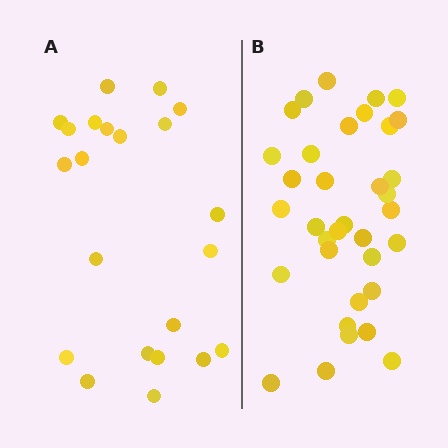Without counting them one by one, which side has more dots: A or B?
Region B (the right region) has more dots.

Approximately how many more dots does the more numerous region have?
Region B has approximately 15 more dots than region A.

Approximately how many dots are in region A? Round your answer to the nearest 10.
About 20 dots. (The exact count is 22, which rounds to 20.)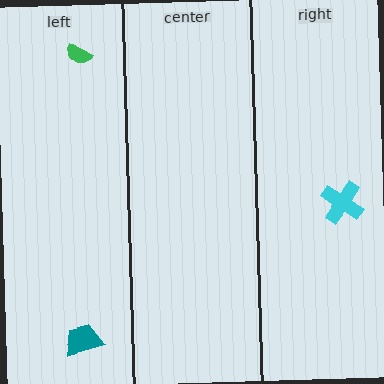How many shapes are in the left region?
2.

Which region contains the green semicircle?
The left region.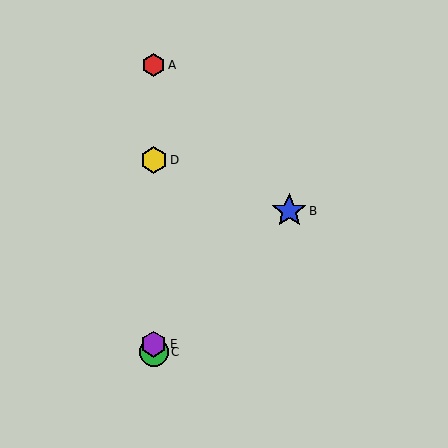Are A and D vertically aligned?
Yes, both are at x≈154.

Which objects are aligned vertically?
Objects A, C, D, E are aligned vertically.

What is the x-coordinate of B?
Object B is at x≈289.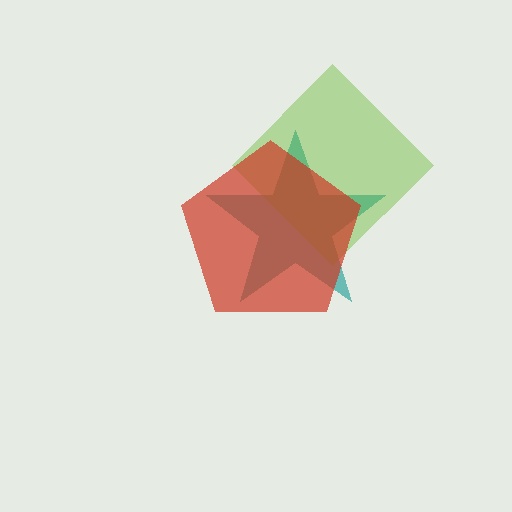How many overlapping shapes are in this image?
There are 3 overlapping shapes in the image.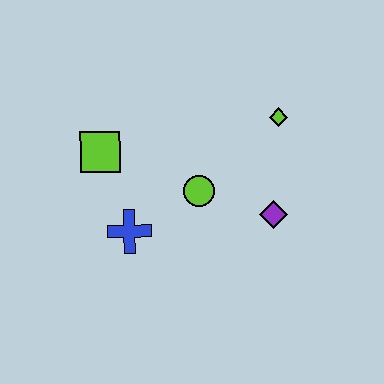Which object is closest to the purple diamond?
The lime circle is closest to the purple diamond.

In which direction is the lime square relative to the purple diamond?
The lime square is to the left of the purple diamond.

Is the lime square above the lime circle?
Yes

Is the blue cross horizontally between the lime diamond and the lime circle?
No